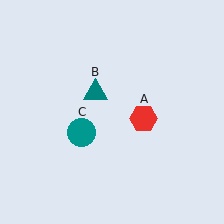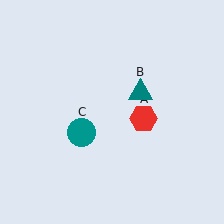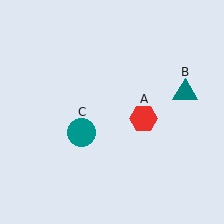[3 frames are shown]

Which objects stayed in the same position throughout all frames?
Red hexagon (object A) and teal circle (object C) remained stationary.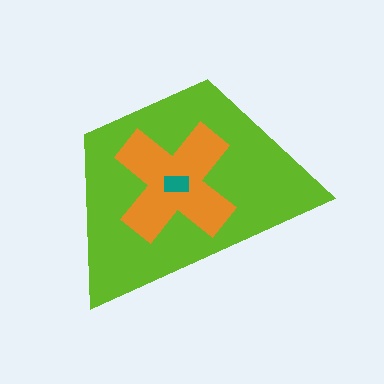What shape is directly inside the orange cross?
The teal rectangle.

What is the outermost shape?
The lime trapezoid.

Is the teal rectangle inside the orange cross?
Yes.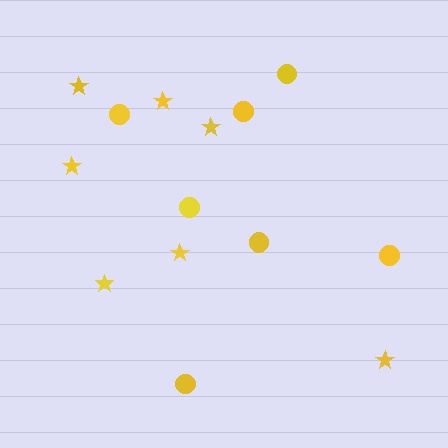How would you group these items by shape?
There are 2 groups: one group of stars (7) and one group of circles (7).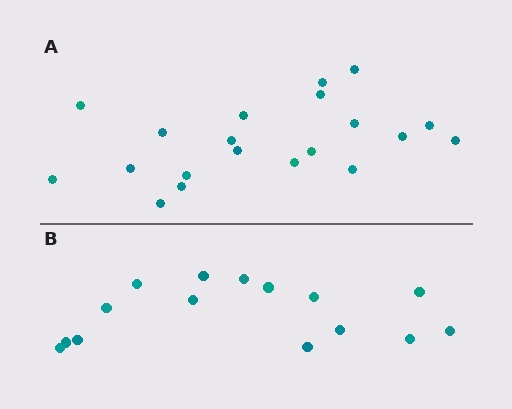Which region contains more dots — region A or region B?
Region A (the top region) has more dots.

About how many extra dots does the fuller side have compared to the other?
Region A has about 5 more dots than region B.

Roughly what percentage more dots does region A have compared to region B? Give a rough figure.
About 35% more.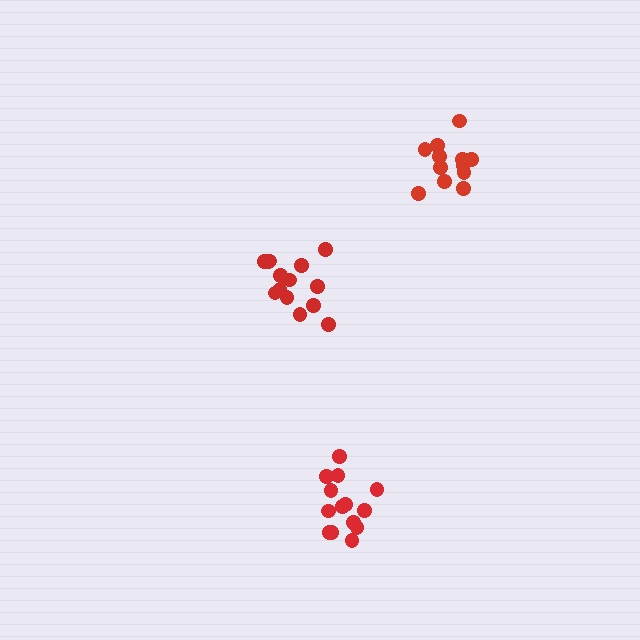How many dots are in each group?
Group 1: 14 dots, Group 2: 12 dots, Group 3: 14 dots (40 total).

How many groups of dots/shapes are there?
There are 3 groups.